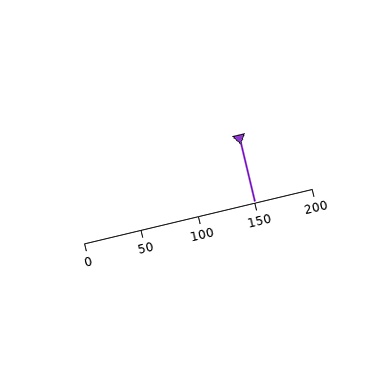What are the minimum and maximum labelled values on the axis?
The axis runs from 0 to 200.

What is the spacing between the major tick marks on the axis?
The major ticks are spaced 50 apart.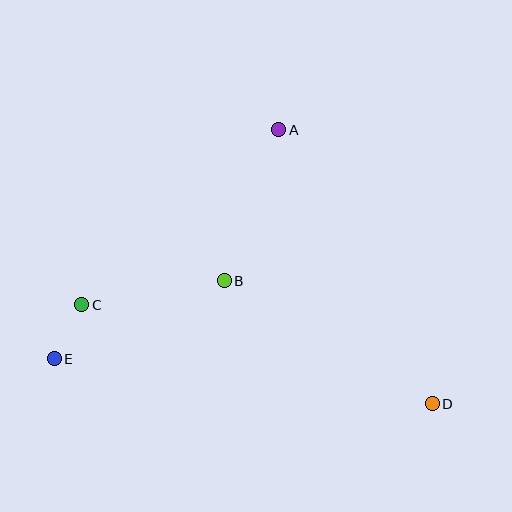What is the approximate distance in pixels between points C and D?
The distance between C and D is approximately 364 pixels.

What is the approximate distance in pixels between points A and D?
The distance between A and D is approximately 314 pixels.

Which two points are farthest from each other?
Points D and E are farthest from each other.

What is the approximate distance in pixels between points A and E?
The distance between A and E is approximately 321 pixels.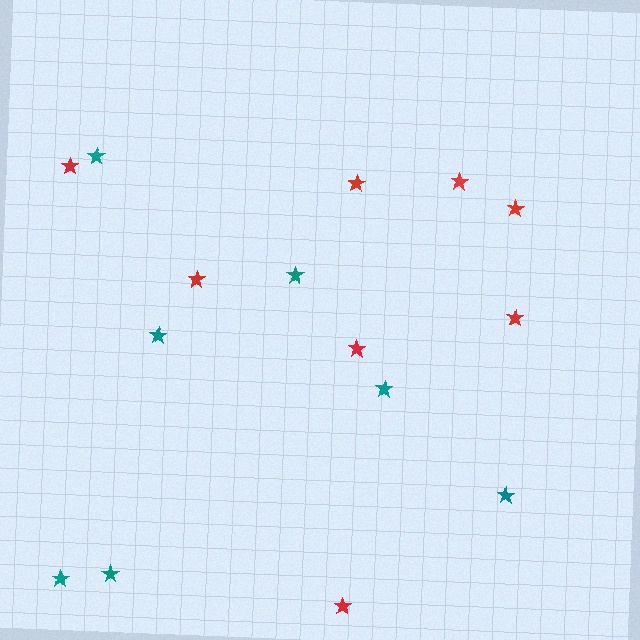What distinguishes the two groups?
There are 2 groups: one group of teal stars (7) and one group of red stars (8).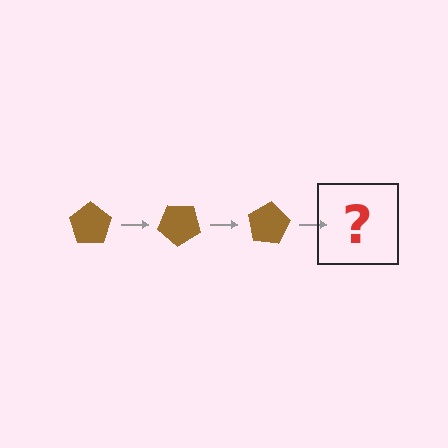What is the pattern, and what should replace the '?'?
The pattern is that the pentagon rotates 40 degrees each step. The '?' should be a brown pentagon rotated 120 degrees.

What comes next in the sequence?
The next element should be a brown pentagon rotated 120 degrees.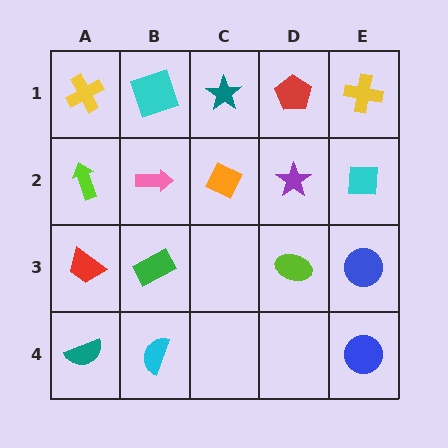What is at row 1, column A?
A yellow cross.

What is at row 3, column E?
A blue circle.